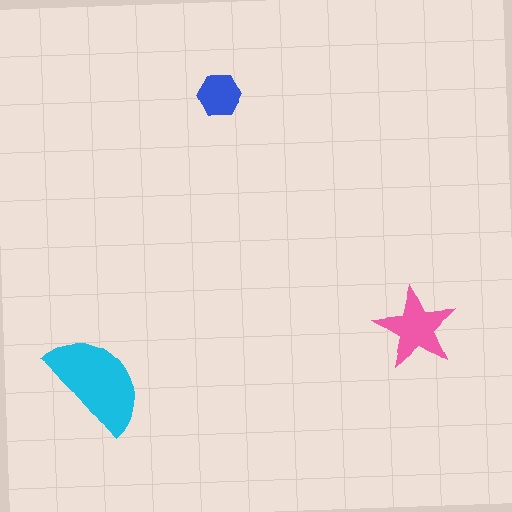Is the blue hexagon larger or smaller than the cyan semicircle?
Smaller.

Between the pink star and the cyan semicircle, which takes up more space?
The cyan semicircle.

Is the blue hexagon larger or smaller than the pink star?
Smaller.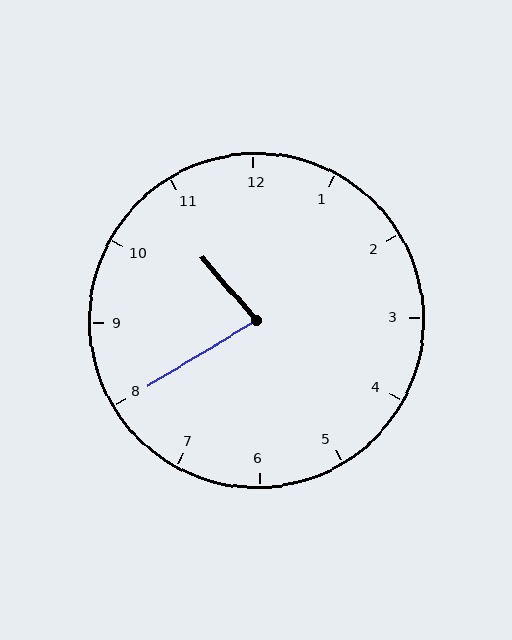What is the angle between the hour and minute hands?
Approximately 80 degrees.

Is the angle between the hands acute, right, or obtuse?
It is acute.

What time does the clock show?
10:40.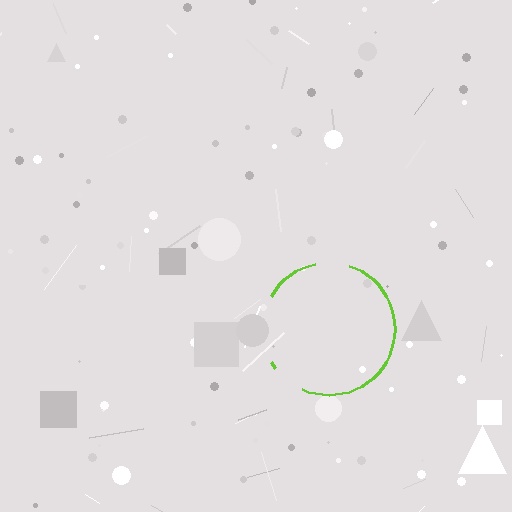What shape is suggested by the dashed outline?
The dashed outline suggests a circle.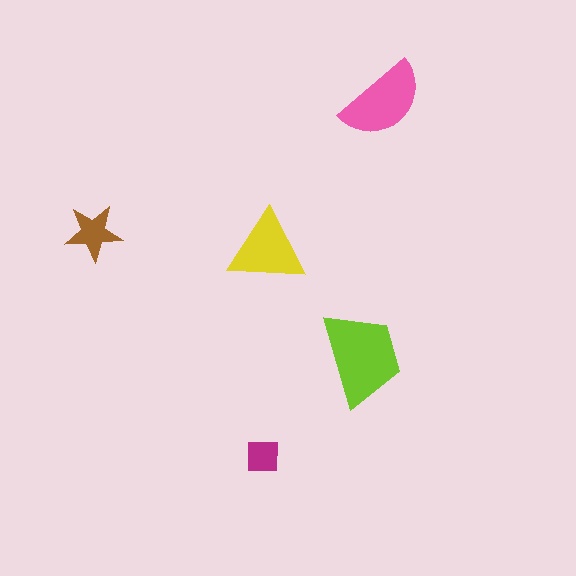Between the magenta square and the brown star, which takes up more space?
The brown star.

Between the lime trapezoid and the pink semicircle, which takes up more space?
The lime trapezoid.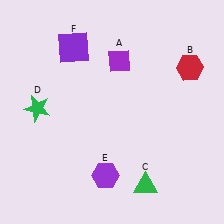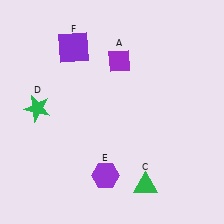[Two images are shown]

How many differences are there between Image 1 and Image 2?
There is 1 difference between the two images.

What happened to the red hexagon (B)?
The red hexagon (B) was removed in Image 2. It was in the top-right area of Image 1.